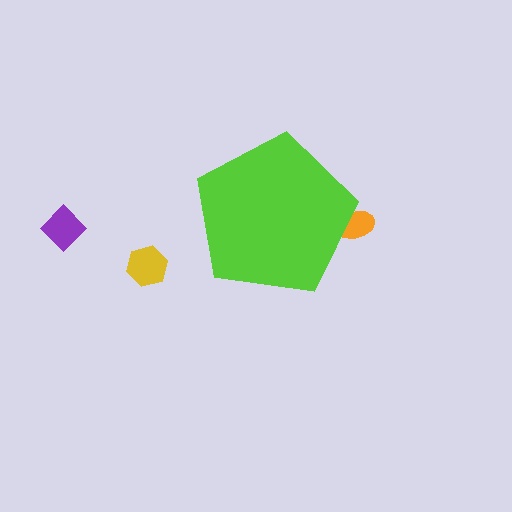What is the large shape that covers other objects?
A lime pentagon.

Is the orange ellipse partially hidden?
Yes, the orange ellipse is partially hidden behind the lime pentagon.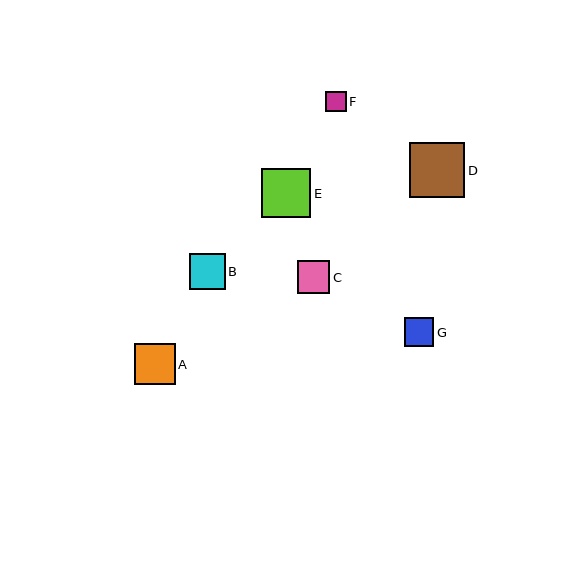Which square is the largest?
Square D is the largest with a size of approximately 56 pixels.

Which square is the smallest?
Square F is the smallest with a size of approximately 21 pixels.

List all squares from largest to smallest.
From largest to smallest: D, E, A, B, C, G, F.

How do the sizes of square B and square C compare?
Square B and square C are approximately the same size.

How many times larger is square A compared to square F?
Square A is approximately 2.0 times the size of square F.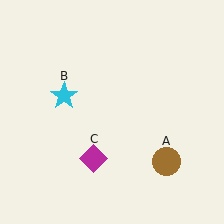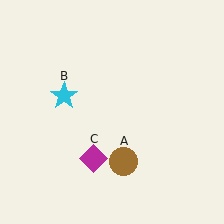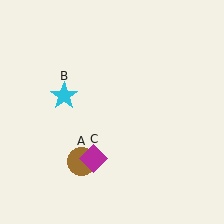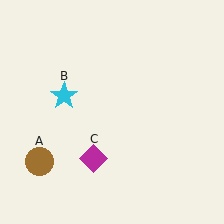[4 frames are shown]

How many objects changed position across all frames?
1 object changed position: brown circle (object A).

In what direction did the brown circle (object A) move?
The brown circle (object A) moved left.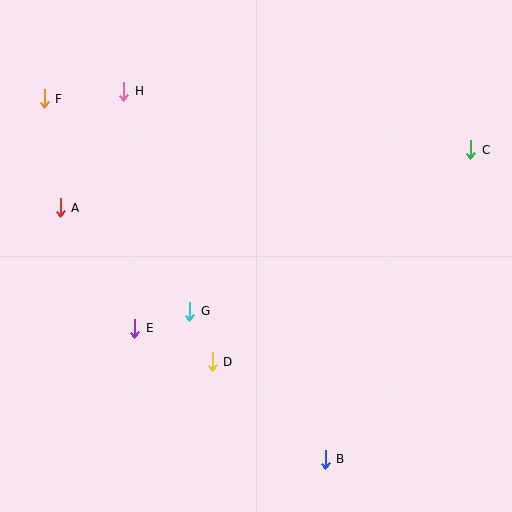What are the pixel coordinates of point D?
Point D is at (212, 362).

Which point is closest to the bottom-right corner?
Point B is closest to the bottom-right corner.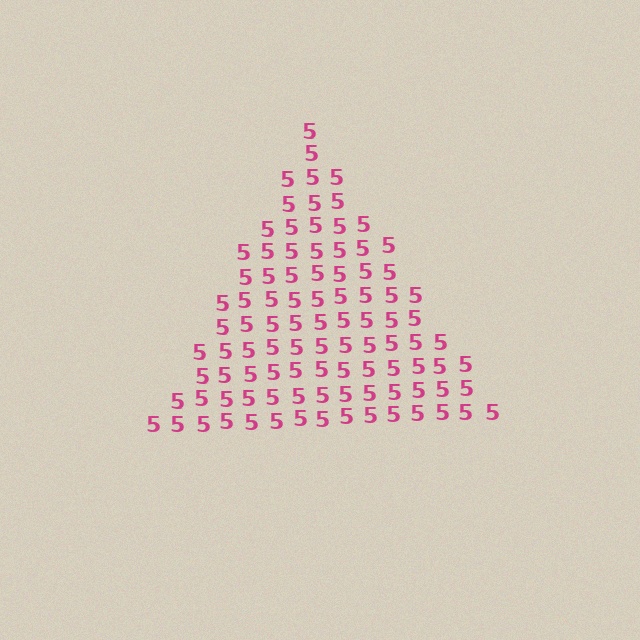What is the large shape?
The large shape is a triangle.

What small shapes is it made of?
It is made of small digit 5's.